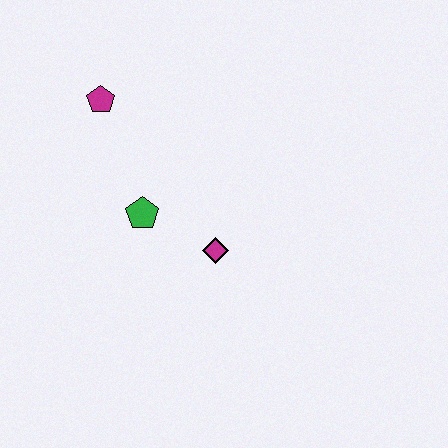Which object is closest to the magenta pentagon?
The green pentagon is closest to the magenta pentagon.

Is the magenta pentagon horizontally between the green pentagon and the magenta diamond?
No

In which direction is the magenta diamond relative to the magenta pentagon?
The magenta diamond is below the magenta pentagon.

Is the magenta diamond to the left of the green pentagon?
No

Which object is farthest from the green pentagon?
The magenta pentagon is farthest from the green pentagon.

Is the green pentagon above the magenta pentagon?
No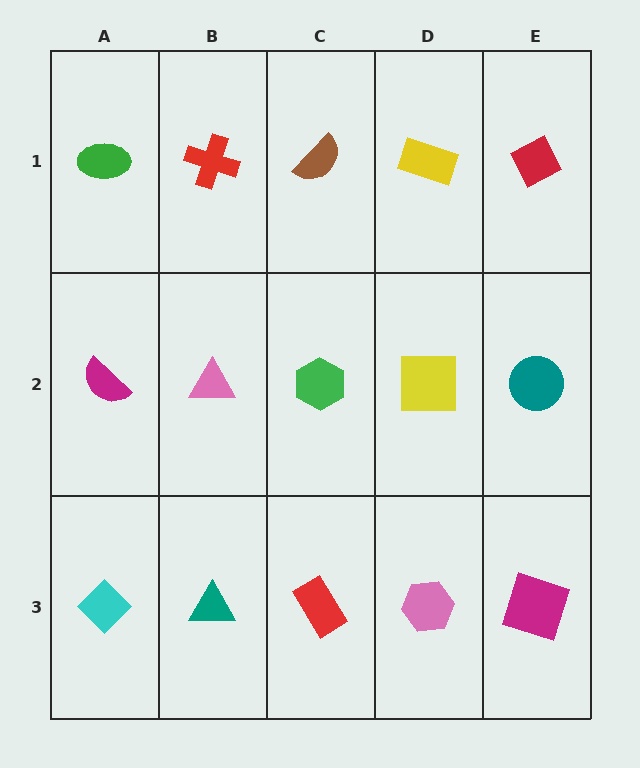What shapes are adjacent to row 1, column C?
A green hexagon (row 2, column C), a red cross (row 1, column B), a yellow rectangle (row 1, column D).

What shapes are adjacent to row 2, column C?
A brown semicircle (row 1, column C), a red rectangle (row 3, column C), a pink triangle (row 2, column B), a yellow square (row 2, column D).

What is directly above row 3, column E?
A teal circle.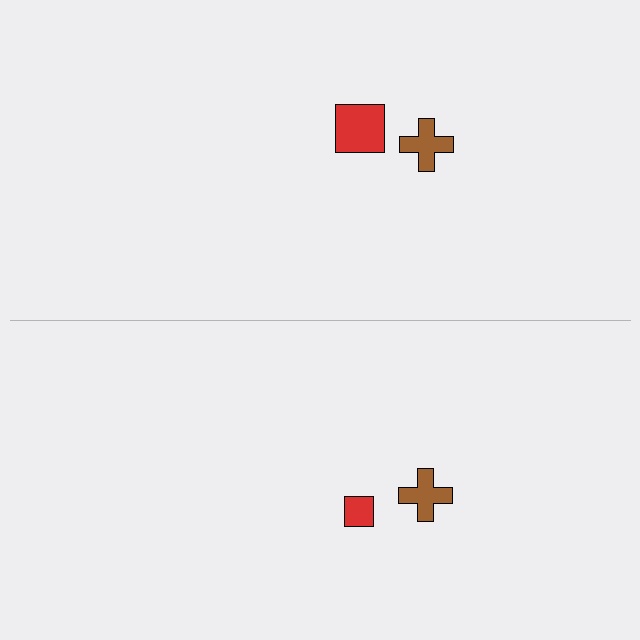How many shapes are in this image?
There are 4 shapes in this image.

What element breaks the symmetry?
The red square on the bottom side has a different size than its mirror counterpart.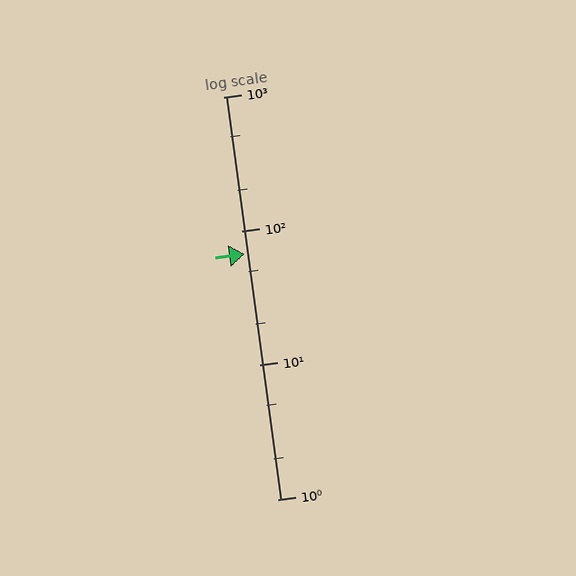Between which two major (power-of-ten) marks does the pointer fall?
The pointer is between 10 and 100.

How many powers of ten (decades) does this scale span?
The scale spans 3 decades, from 1 to 1000.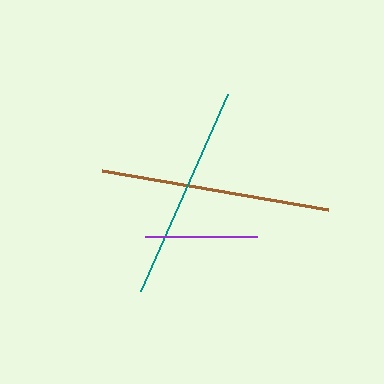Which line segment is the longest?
The brown line is the longest at approximately 229 pixels.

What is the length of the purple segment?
The purple segment is approximately 113 pixels long.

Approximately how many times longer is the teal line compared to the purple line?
The teal line is approximately 1.9 times the length of the purple line.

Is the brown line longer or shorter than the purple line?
The brown line is longer than the purple line.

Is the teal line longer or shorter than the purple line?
The teal line is longer than the purple line.